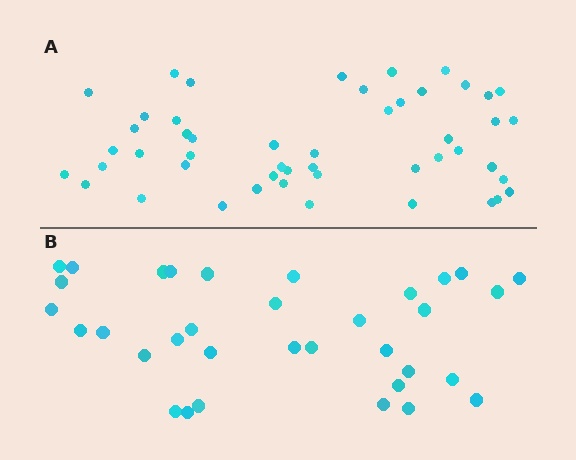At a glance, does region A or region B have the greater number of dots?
Region A (the top region) has more dots.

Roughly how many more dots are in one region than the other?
Region A has approximately 15 more dots than region B.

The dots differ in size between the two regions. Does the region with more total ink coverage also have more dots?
No. Region B has more total ink coverage because its dots are larger, but region A actually contains more individual dots. Total area can be misleading — the number of items is what matters here.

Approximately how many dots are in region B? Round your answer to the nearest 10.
About 30 dots. (The exact count is 34, which rounds to 30.)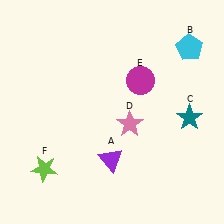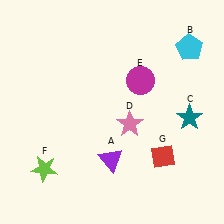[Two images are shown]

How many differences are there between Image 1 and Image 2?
There is 1 difference between the two images.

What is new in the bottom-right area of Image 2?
A red diamond (G) was added in the bottom-right area of Image 2.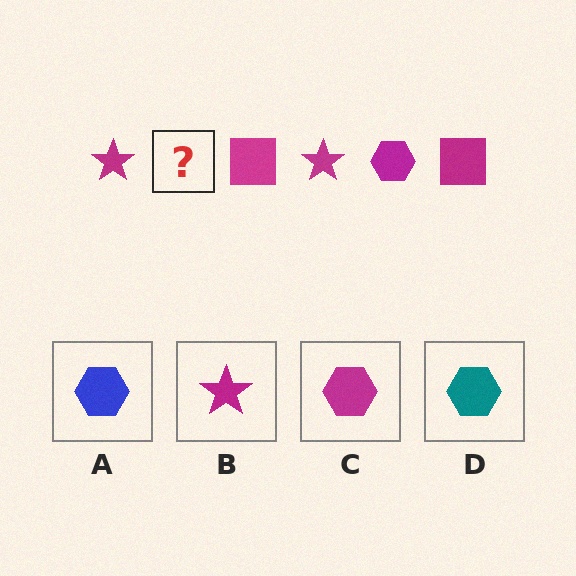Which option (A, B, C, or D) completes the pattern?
C.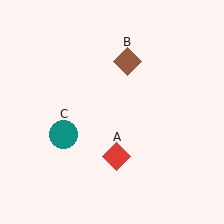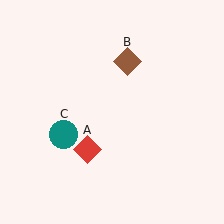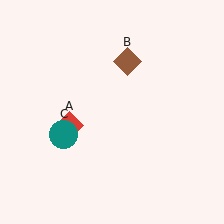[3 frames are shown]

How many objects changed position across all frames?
1 object changed position: red diamond (object A).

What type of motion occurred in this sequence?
The red diamond (object A) rotated clockwise around the center of the scene.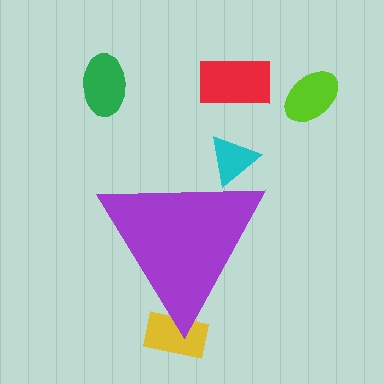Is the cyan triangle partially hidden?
Yes, the cyan triangle is partially hidden behind the purple triangle.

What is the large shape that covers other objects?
A purple triangle.